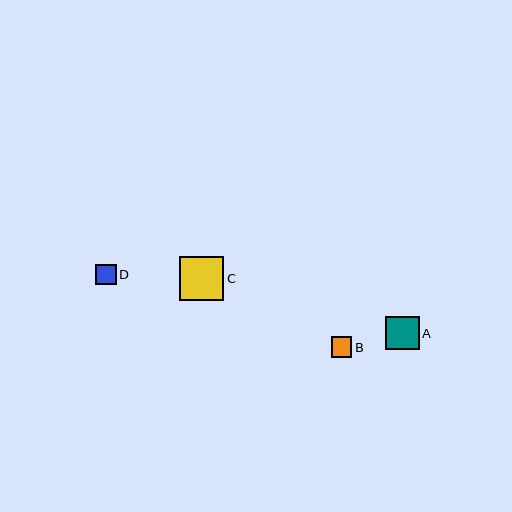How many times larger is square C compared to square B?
Square C is approximately 2.2 times the size of square B.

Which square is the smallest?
Square D is the smallest with a size of approximately 21 pixels.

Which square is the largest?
Square C is the largest with a size of approximately 44 pixels.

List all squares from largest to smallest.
From largest to smallest: C, A, B, D.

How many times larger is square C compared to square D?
Square C is approximately 2.2 times the size of square D.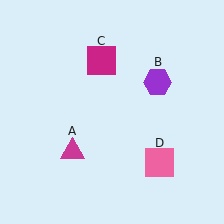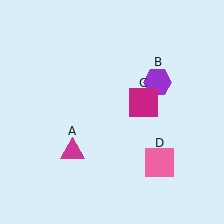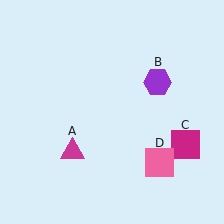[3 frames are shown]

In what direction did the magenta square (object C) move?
The magenta square (object C) moved down and to the right.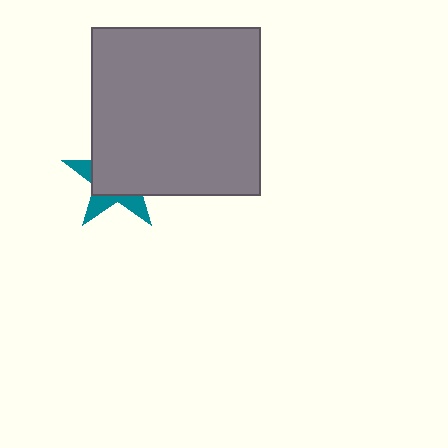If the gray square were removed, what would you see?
You would see the complete teal star.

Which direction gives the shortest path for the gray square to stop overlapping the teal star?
Moving toward the upper-right gives the shortest separation.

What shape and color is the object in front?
The object in front is a gray square.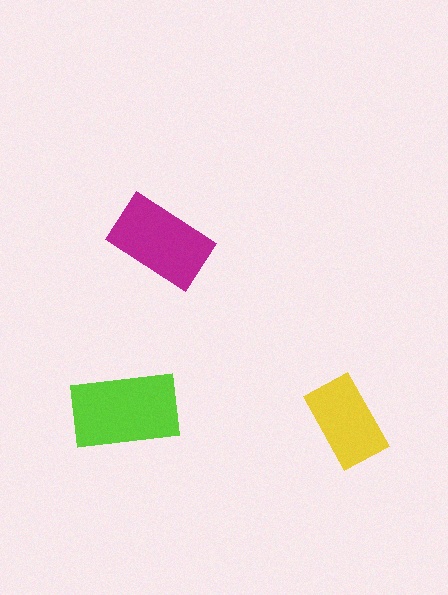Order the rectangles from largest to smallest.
the lime one, the magenta one, the yellow one.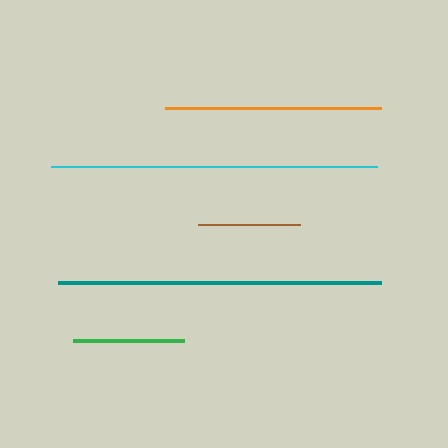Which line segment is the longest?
The cyan line is the longest at approximately 327 pixels.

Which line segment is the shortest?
The brown line is the shortest at approximately 102 pixels.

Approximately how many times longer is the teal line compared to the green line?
The teal line is approximately 2.9 times the length of the green line.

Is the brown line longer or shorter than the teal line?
The teal line is longer than the brown line.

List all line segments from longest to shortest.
From longest to shortest: cyan, teal, orange, green, brown.